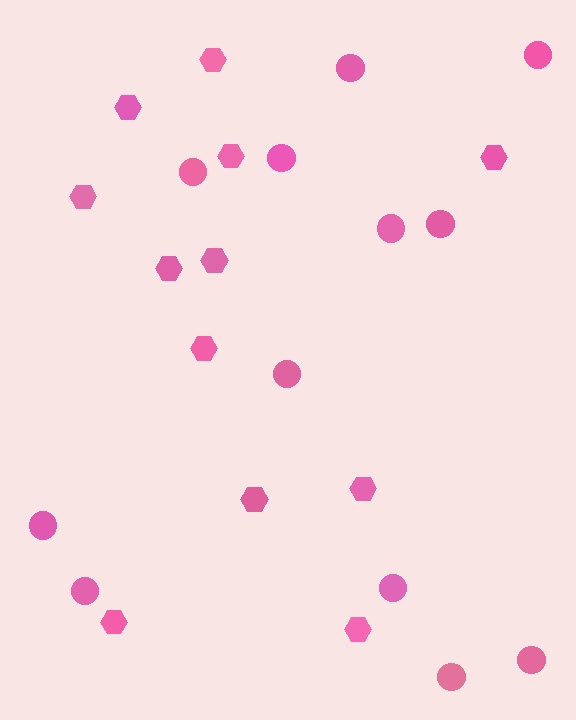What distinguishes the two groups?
There are 2 groups: one group of hexagons (12) and one group of circles (12).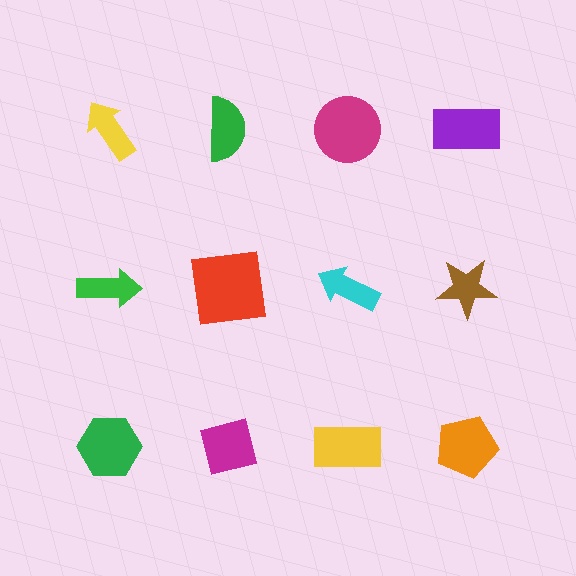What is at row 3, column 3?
A yellow rectangle.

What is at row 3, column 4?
An orange pentagon.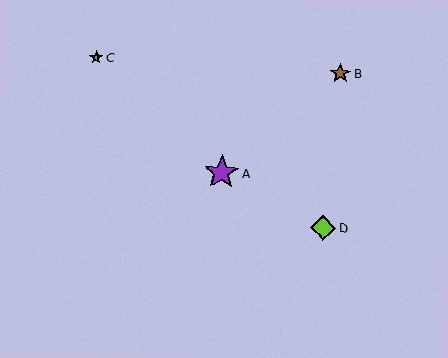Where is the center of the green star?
The center of the green star is at (96, 58).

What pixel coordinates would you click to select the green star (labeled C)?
Click at (96, 58) to select the green star C.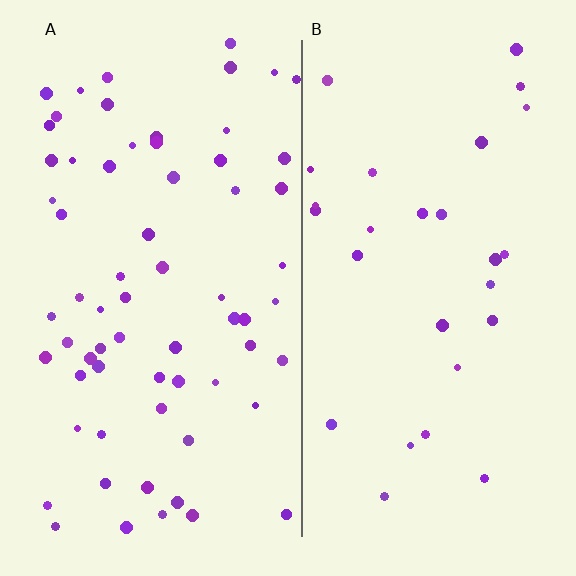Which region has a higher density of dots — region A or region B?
A (the left).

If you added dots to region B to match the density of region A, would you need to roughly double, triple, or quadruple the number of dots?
Approximately double.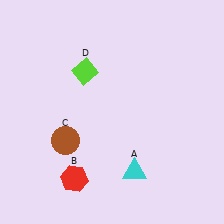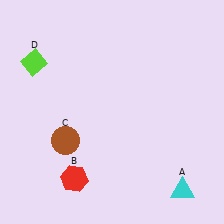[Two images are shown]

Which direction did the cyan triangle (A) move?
The cyan triangle (A) moved right.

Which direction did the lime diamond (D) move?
The lime diamond (D) moved left.